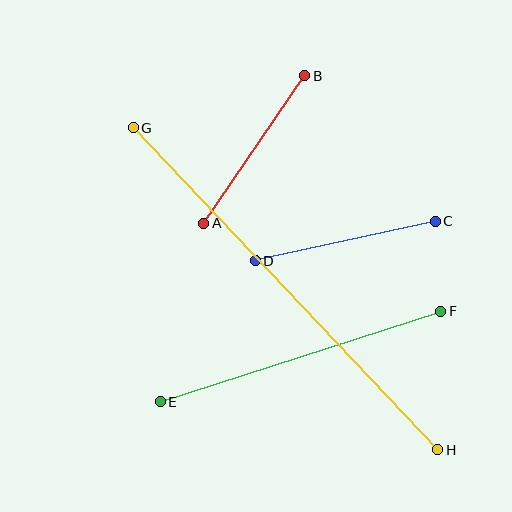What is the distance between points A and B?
The distance is approximately 179 pixels.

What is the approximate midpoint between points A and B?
The midpoint is at approximately (254, 150) pixels.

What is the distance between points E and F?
The distance is approximately 295 pixels.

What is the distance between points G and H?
The distance is approximately 443 pixels.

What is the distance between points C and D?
The distance is approximately 185 pixels.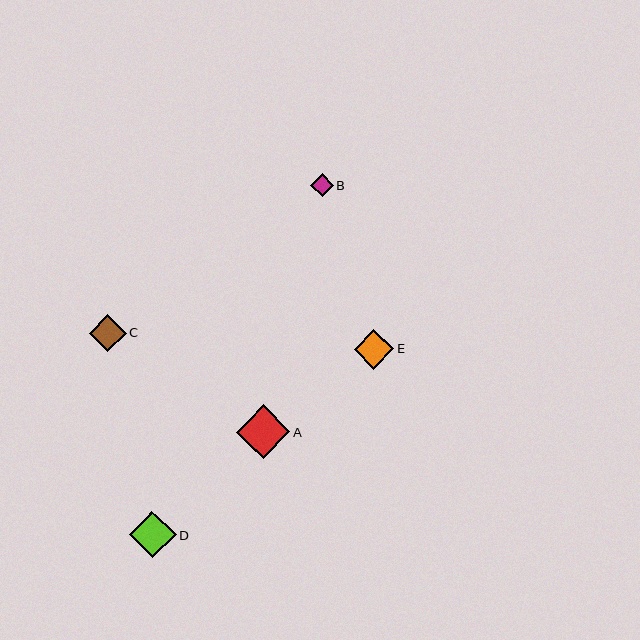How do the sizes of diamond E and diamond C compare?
Diamond E and diamond C are approximately the same size.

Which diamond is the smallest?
Diamond B is the smallest with a size of approximately 23 pixels.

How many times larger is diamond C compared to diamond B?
Diamond C is approximately 1.6 times the size of diamond B.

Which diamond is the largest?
Diamond A is the largest with a size of approximately 53 pixels.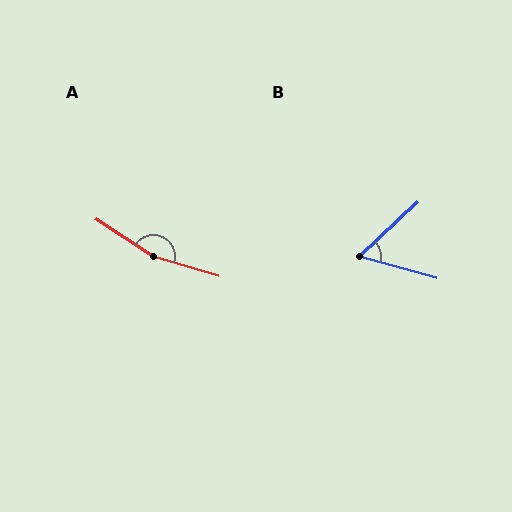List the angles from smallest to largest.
B (59°), A (163°).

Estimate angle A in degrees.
Approximately 163 degrees.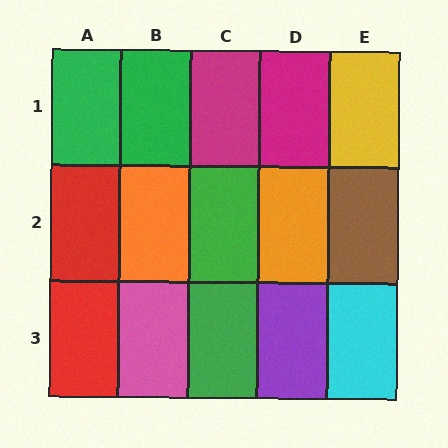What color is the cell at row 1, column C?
Magenta.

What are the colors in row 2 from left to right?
Red, orange, green, orange, brown.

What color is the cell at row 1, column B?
Green.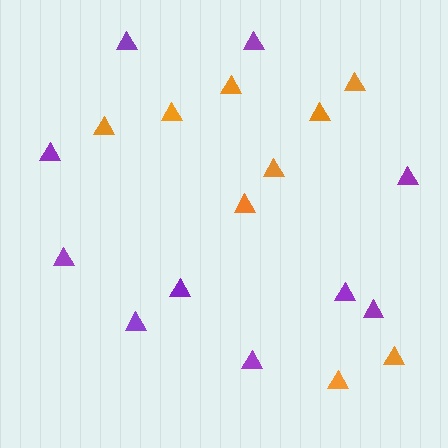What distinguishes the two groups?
There are 2 groups: one group of purple triangles (10) and one group of orange triangles (9).